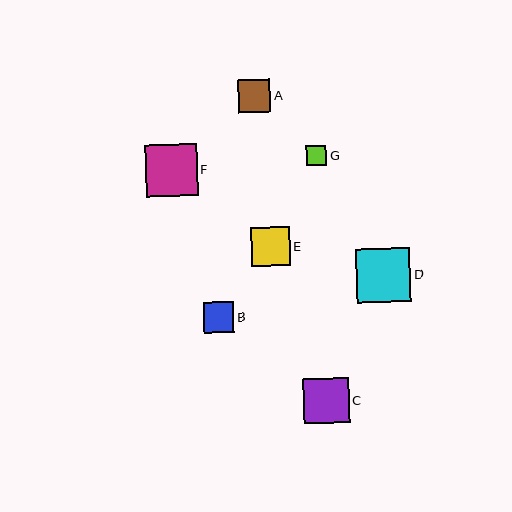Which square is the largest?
Square D is the largest with a size of approximately 54 pixels.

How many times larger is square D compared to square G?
Square D is approximately 2.7 times the size of square G.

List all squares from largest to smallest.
From largest to smallest: D, F, C, E, A, B, G.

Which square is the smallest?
Square G is the smallest with a size of approximately 20 pixels.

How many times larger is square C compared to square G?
Square C is approximately 2.2 times the size of square G.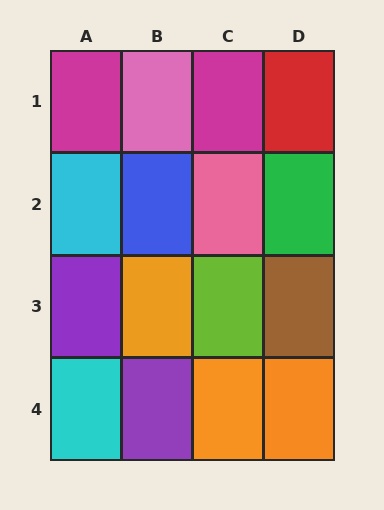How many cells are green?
1 cell is green.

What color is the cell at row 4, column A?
Cyan.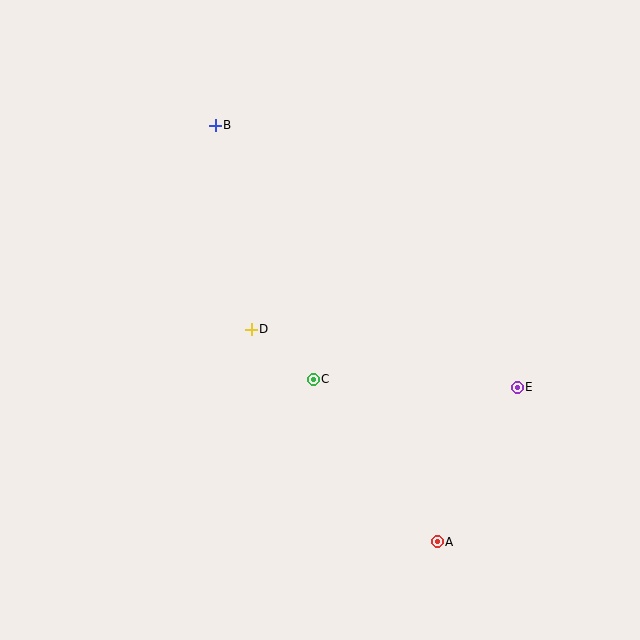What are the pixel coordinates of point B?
Point B is at (215, 125).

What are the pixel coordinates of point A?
Point A is at (437, 542).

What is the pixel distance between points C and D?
The distance between C and D is 79 pixels.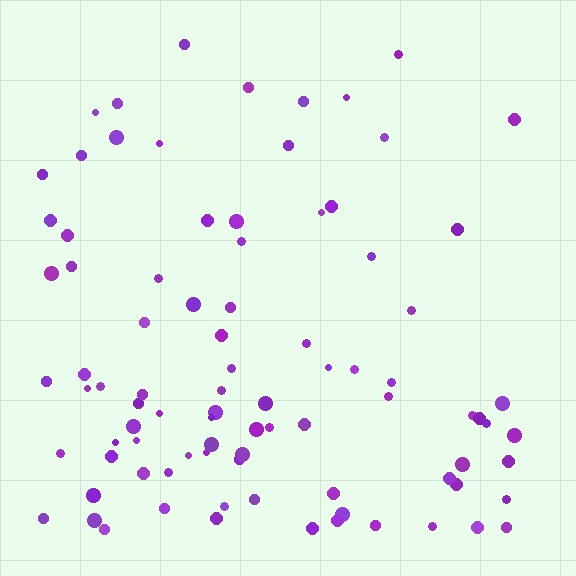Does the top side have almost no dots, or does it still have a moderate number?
Still a moderate number, just noticeably fewer than the bottom.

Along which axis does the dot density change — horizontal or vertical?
Vertical.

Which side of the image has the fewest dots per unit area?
The top.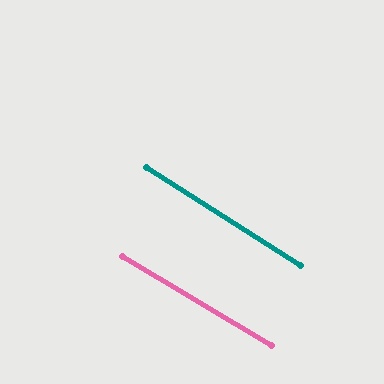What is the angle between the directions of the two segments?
Approximately 2 degrees.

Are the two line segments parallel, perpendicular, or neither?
Parallel — their directions differ by only 1.5°.